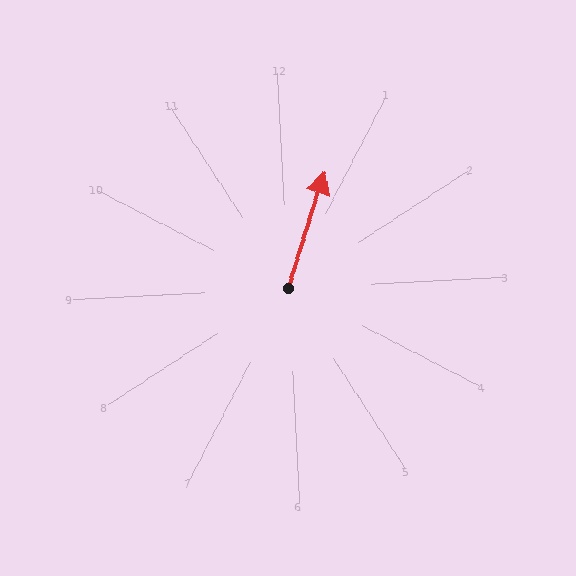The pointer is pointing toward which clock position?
Roughly 1 o'clock.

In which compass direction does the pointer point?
North.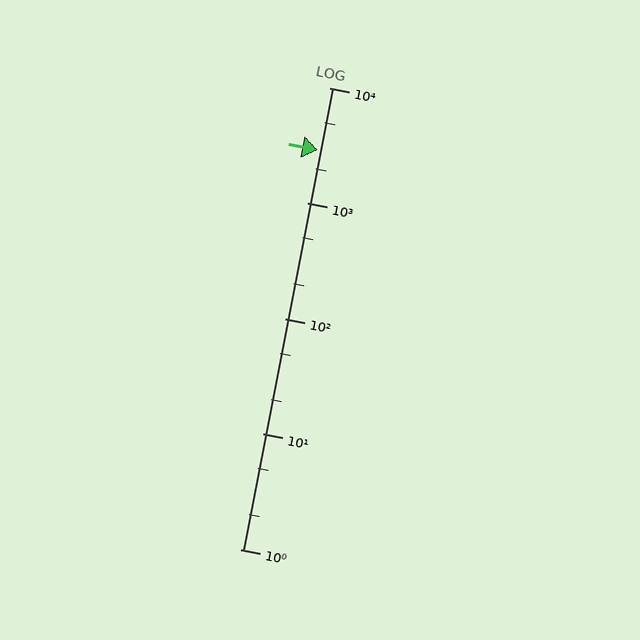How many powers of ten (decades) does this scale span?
The scale spans 4 decades, from 1 to 10000.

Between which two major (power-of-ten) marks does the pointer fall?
The pointer is between 1000 and 10000.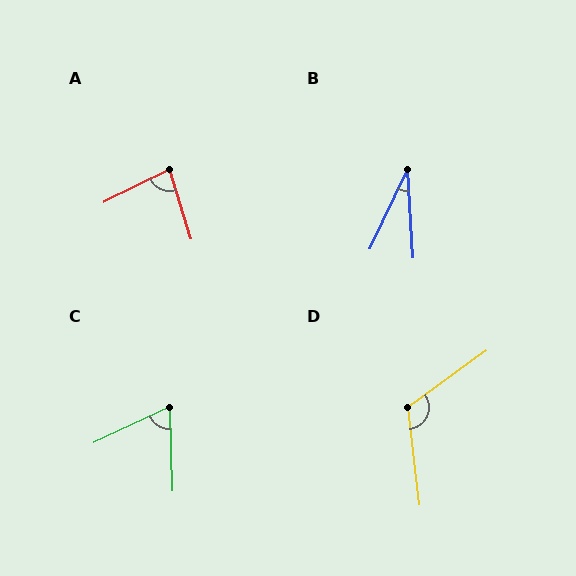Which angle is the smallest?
B, at approximately 29 degrees.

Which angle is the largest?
D, at approximately 119 degrees.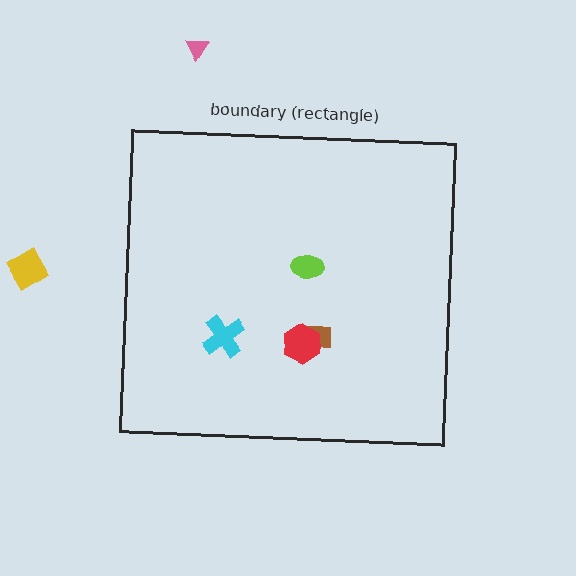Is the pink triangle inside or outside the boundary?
Outside.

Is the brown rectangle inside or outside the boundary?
Inside.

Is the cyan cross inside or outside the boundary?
Inside.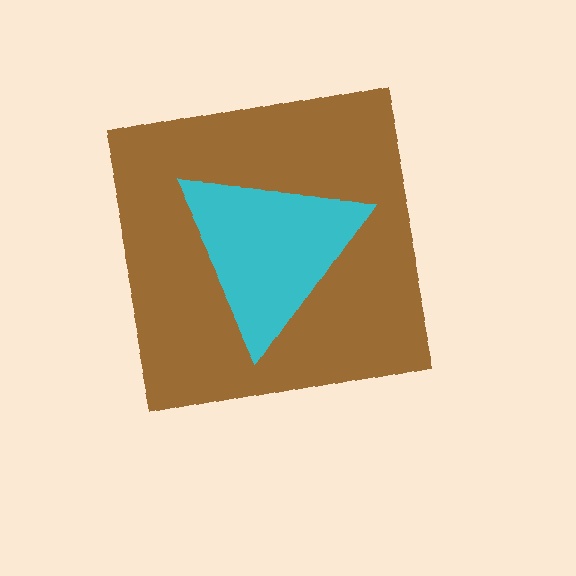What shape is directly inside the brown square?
The cyan triangle.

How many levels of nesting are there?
2.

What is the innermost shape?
The cyan triangle.